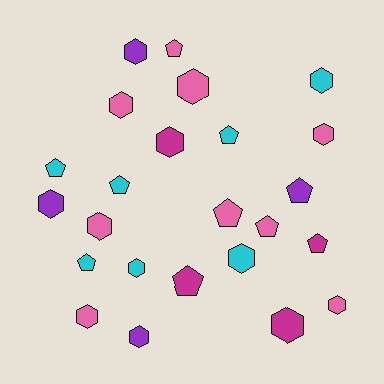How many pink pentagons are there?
There are 3 pink pentagons.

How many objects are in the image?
There are 24 objects.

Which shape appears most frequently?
Hexagon, with 14 objects.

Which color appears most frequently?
Pink, with 9 objects.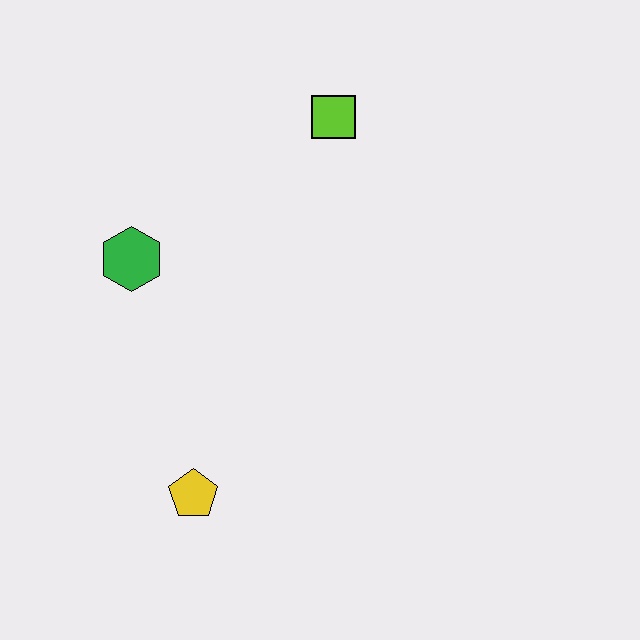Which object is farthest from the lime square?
The yellow pentagon is farthest from the lime square.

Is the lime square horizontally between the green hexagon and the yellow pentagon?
No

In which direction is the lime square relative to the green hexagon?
The lime square is to the right of the green hexagon.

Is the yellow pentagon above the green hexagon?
No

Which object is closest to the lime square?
The green hexagon is closest to the lime square.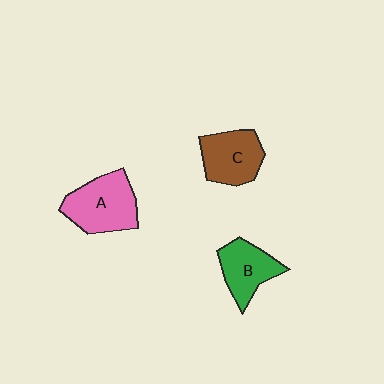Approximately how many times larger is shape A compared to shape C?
Approximately 1.2 times.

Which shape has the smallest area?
Shape B (green).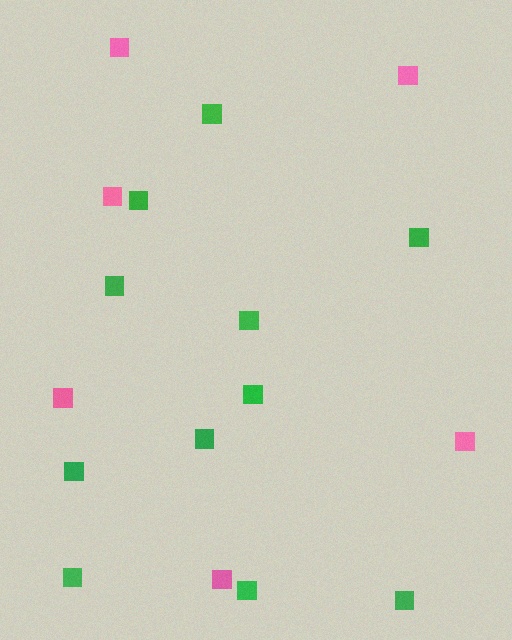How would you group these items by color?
There are 2 groups: one group of green squares (11) and one group of pink squares (6).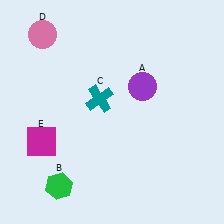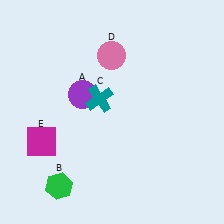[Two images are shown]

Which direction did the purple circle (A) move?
The purple circle (A) moved left.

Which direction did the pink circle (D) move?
The pink circle (D) moved right.